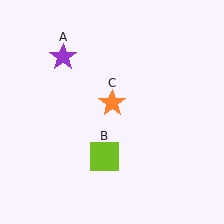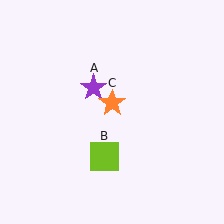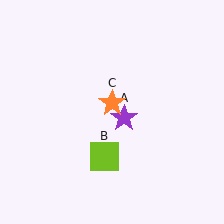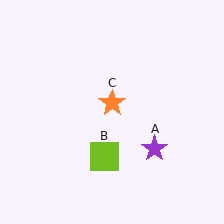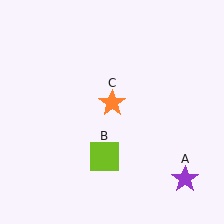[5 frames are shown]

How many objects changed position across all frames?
1 object changed position: purple star (object A).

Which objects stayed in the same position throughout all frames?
Lime square (object B) and orange star (object C) remained stationary.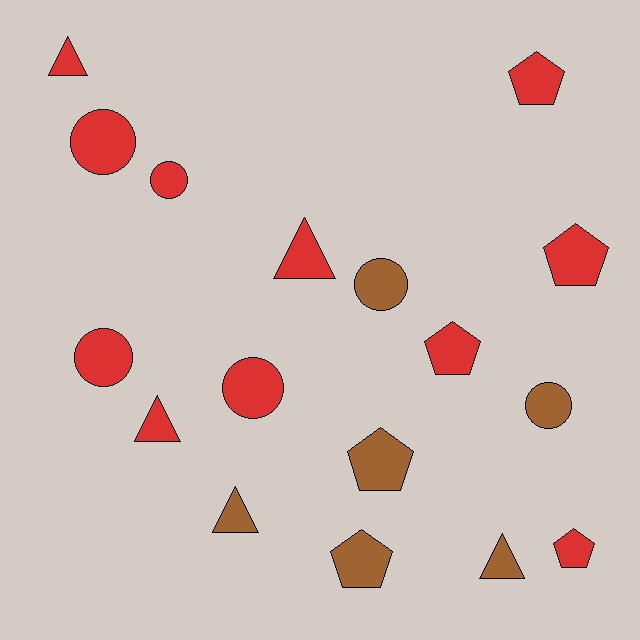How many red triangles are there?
There are 3 red triangles.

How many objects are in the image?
There are 17 objects.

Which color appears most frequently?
Red, with 11 objects.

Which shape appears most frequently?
Circle, with 6 objects.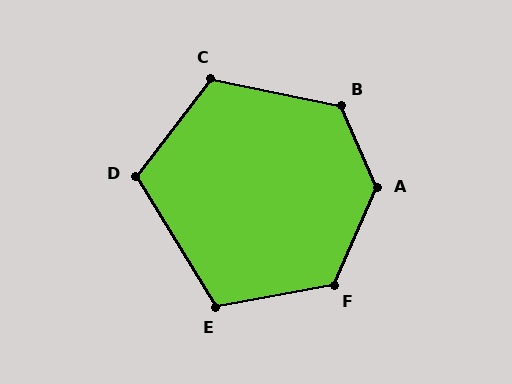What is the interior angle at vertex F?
Approximately 124 degrees (obtuse).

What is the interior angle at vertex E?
Approximately 111 degrees (obtuse).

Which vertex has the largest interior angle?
A, at approximately 132 degrees.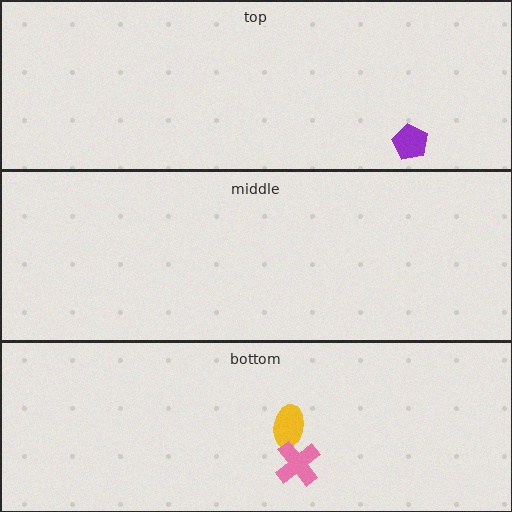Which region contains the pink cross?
The bottom region.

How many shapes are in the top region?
1.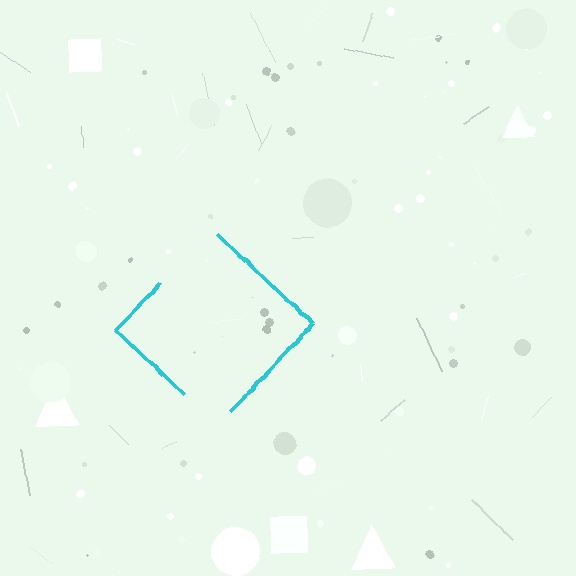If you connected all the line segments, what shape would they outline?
They would outline a diamond.